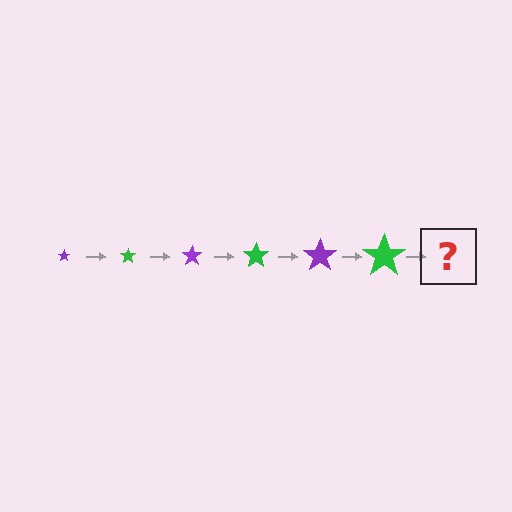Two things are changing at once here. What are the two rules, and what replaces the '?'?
The two rules are that the star grows larger each step and the color cycles through purple and green. The '?' should be a purple star, larger than the previous one.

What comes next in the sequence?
The next element should be a purple star, larger than the previous one.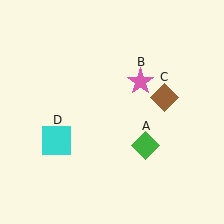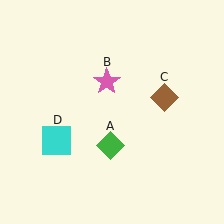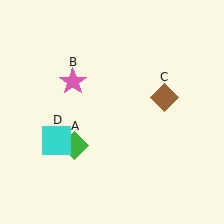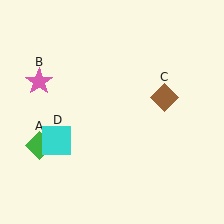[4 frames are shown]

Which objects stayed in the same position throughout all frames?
Brown diamond (object C) and cyan square (object D) remained stationary.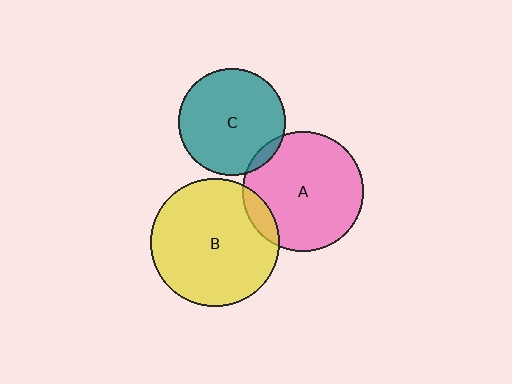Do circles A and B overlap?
Yes.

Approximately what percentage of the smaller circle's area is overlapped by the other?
Approximately 10%.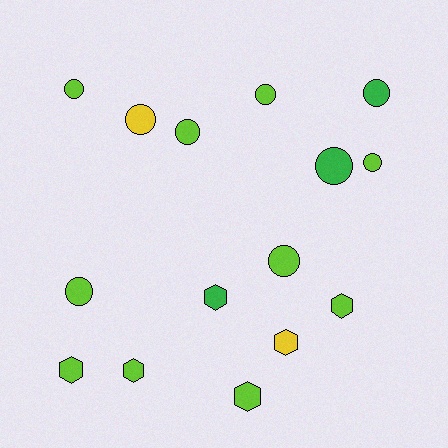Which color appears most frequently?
Lime, with 10 objects.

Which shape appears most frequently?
Circle, with 9 objects.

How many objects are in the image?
There are 15 objects.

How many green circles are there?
There are 2 green circles.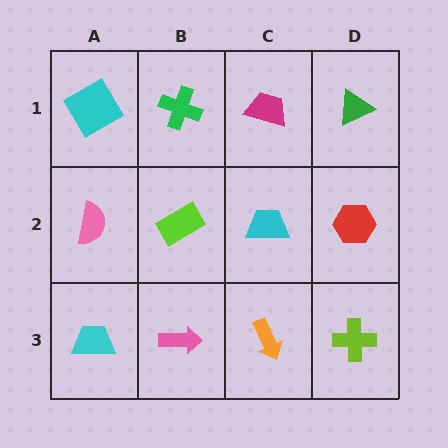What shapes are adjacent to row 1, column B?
A lime rectangle (row 2, column B), a cyan diamond (row 1, column A), a magenta trapezoid (row 1, column C).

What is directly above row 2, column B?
A green cross.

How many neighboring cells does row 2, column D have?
3.